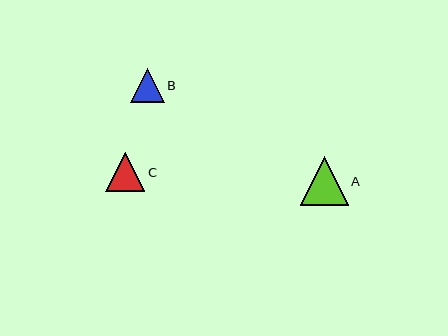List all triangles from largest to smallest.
From largest to smallest: A, C, B.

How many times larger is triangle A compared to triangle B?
Triangle A is approximately 1.4 times the size of triangle B.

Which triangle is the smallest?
Triangle B is the smallest with a size of approximately 34 pixels.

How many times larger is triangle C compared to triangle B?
Triangle C is approximately 1.2 times the size of triangle B.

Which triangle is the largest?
Triangle A is the largest with a size of approximately 48 pixels.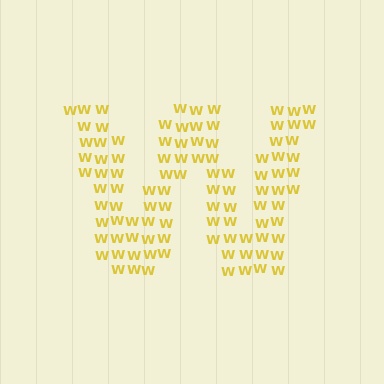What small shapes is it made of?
It is made of small letter W's.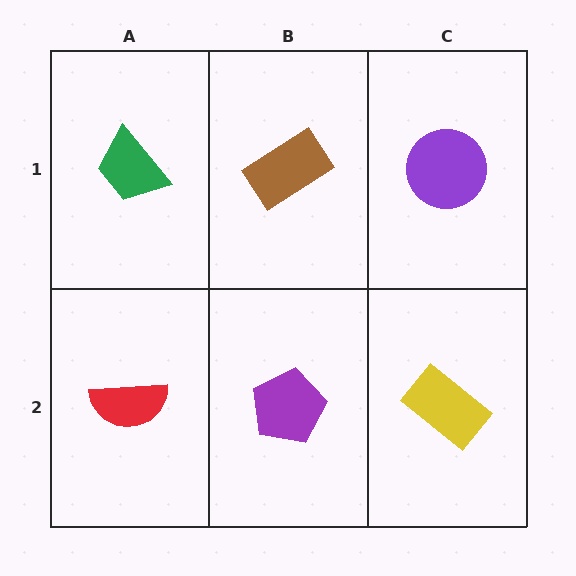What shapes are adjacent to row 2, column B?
A brown rectangle (row 1, column B), a red semicircle (row 2, column A), a yellow rectangle (row 2, column C).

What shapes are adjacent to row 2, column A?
A green trapezoid (row 1, column A), a purple pentagon (row 2, column B).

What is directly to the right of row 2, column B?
A yellow rectangle.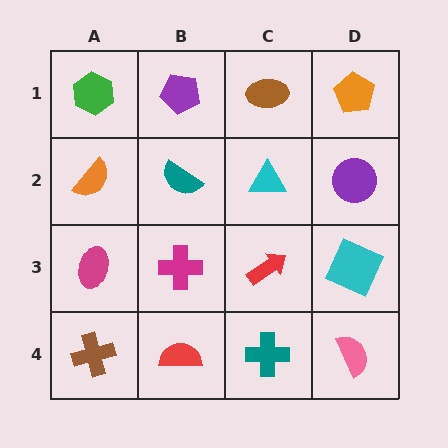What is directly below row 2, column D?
A cyan square.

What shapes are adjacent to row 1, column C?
A cyan triangle (row 2, column C), a purple pentagon (row 1, column B), an orange pentagon (row 1, column D).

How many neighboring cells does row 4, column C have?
3.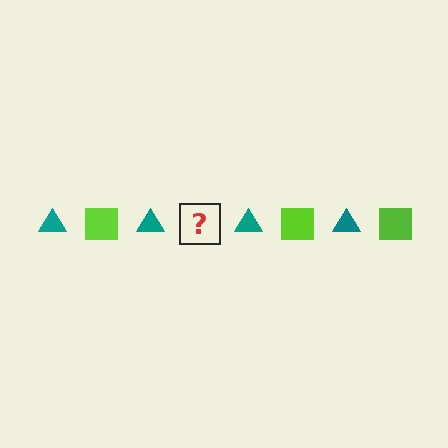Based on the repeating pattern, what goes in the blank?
The blank should be a lime square.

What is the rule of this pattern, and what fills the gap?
The rule is that the pattern alternates between teal triangle and lime square. The gap should be filled with a lime square.